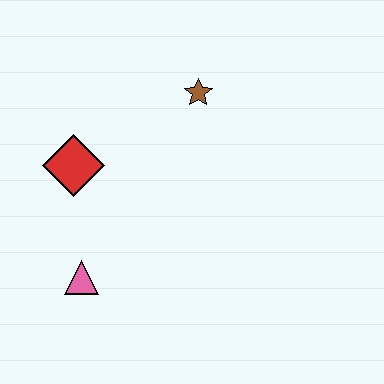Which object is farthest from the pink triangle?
The brown star is farthest from the pink triangle.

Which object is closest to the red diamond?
The pink triangle is closest to the red diamond.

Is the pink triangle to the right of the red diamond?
Yes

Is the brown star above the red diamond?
Yes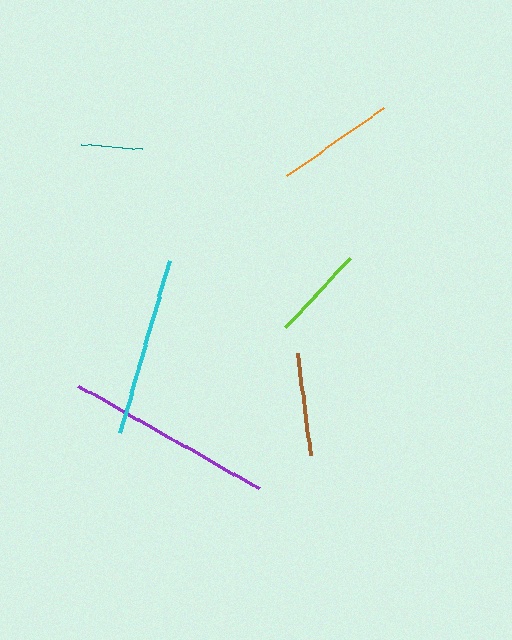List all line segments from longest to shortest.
From longest to shortest: purple, cyan, orange, brown, lime, teal.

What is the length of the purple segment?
The purple segment is approximately 207 pixels long.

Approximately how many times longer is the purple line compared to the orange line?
The purple line is approximately 1.8 times the length of the orange line.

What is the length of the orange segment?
The orange segment is approximately 118 pixels long.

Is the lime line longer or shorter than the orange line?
The orange line is longer than the lime line.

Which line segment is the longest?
The purple line is the longest at approximately 207 pixels.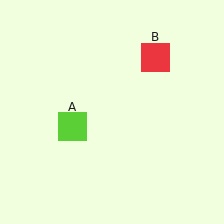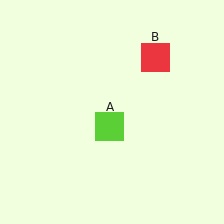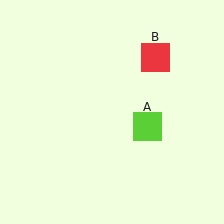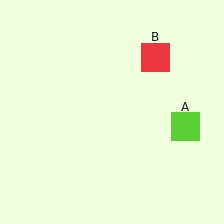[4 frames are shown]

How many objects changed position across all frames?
1 object changed position: lime square (object A).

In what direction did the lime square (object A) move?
The lime square (object A) moved right.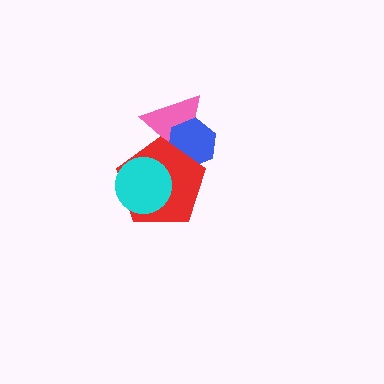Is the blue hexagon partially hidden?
Yes, it is partially covered by another shape.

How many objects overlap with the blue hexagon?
2 objects overlap with the blue hexagon.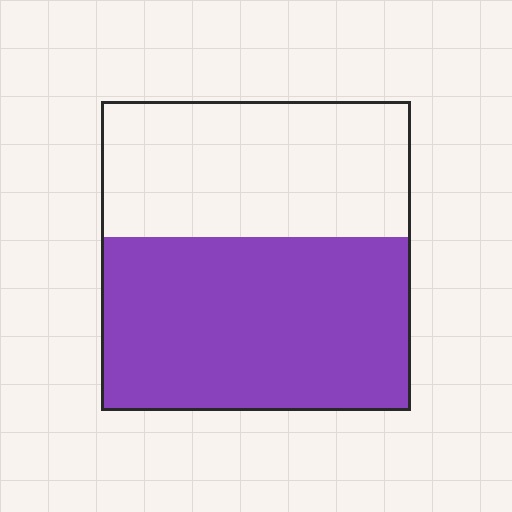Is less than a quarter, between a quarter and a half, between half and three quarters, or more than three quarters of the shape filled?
Between half and three quarters.